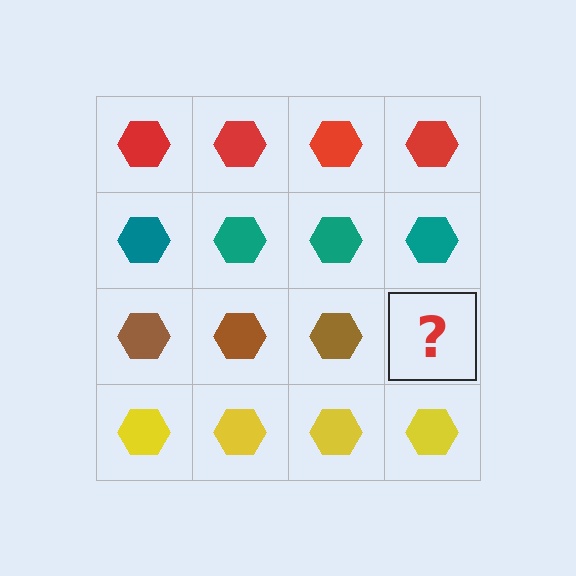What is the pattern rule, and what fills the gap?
The rule is that each row has a consistent color. The gap should be filled with a brown hexagon.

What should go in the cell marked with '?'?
The missing cell should contain a brown hexagon.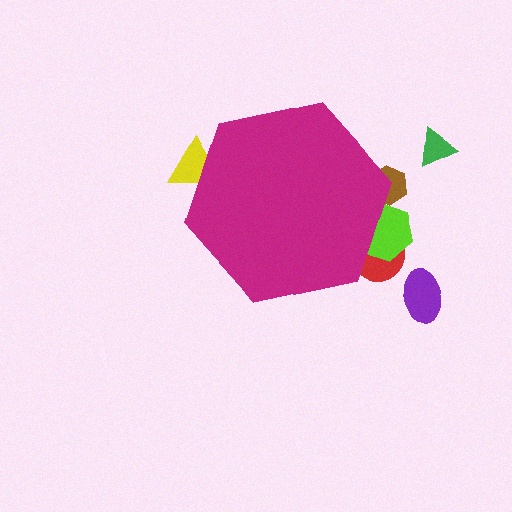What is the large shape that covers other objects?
A magenta hexagon.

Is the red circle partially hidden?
Yes, the red circle is partially hidden behind the magenta hexagon.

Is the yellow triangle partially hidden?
Yes, the yellow triangle is partially hidden behind the magenta hexagon.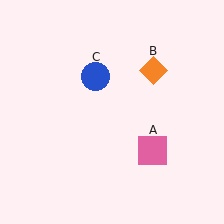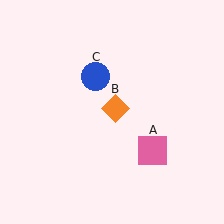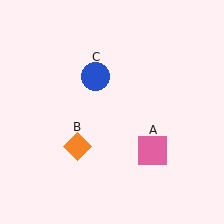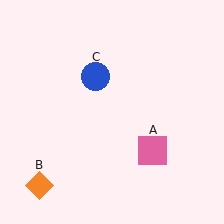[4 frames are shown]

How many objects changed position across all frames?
1 object changed position: orange diamond (object B).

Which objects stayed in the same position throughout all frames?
Pink square (object A) and blue circle (object C) remained stationary.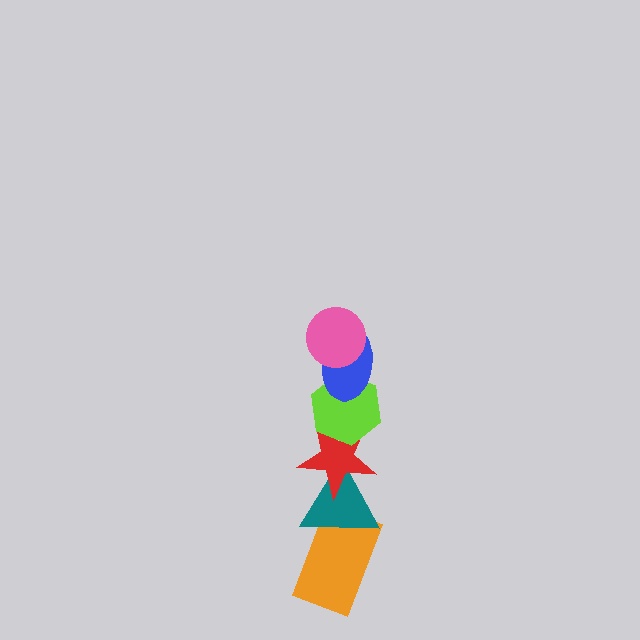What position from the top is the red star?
The red star is 4th from the top.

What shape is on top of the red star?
The lime hexagon is on top of the red star.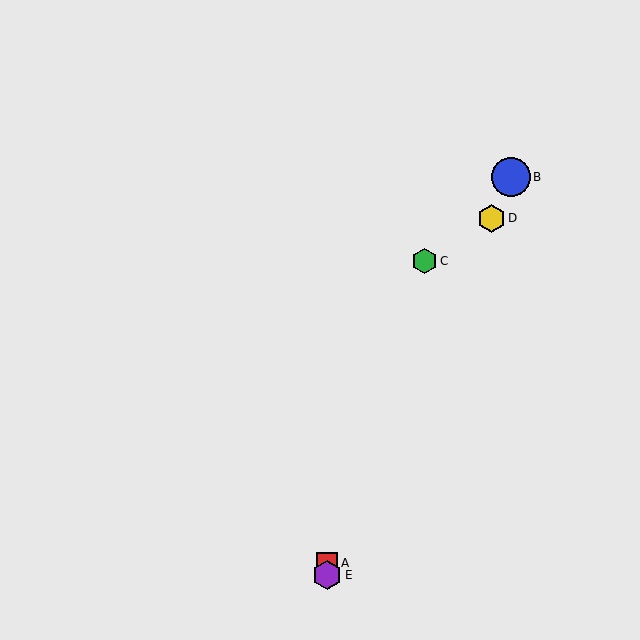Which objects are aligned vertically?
Objects A, E are aligned vertically.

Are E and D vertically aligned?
No, E is at x≈327 and D is at x≈492.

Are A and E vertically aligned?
Yes, both are at x≈327.